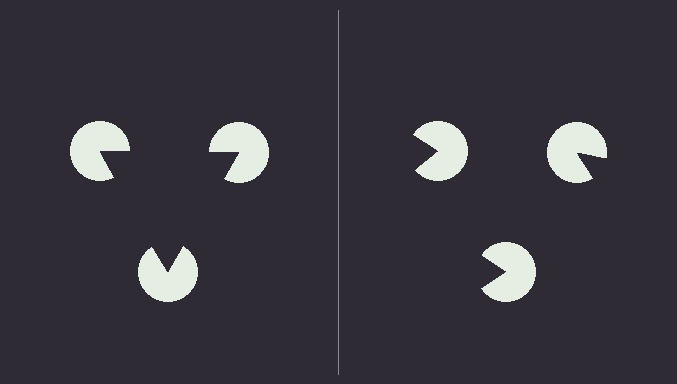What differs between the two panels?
The pac-man discs are positioned identically on both sides; only the wedge orientations differ. On the left they align to a triangle; on the right they are misaligned.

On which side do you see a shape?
An illusory triangle appears on the left side. On the right side the wedge cuts are rotated, so no coherent shape forms.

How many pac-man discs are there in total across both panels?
6 — 3 on each side.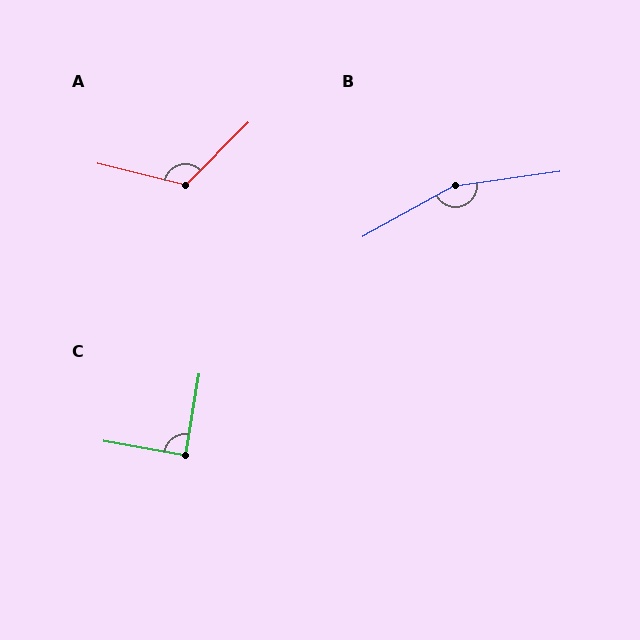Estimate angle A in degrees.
Approximately 121 degrees.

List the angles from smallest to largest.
C (89°), A (121°), B (158°).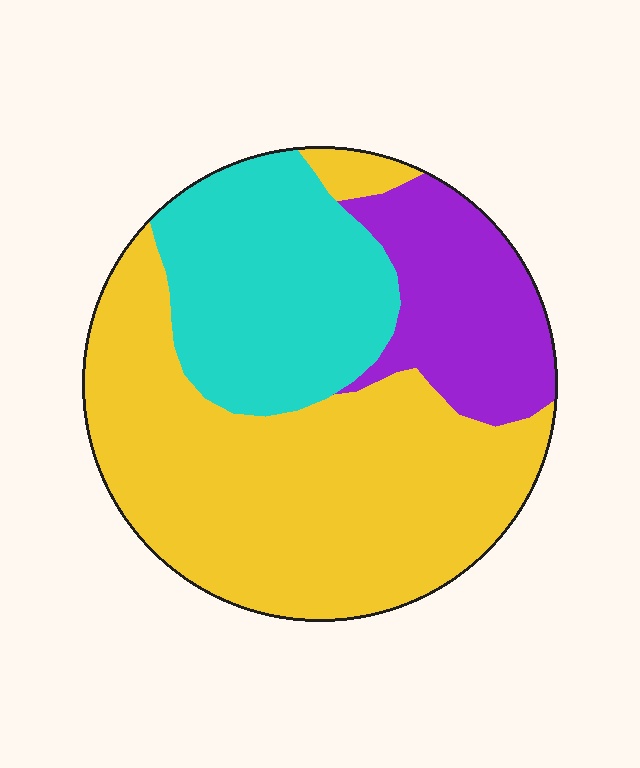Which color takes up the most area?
Yellow, at roughly 55%.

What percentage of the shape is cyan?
Cyan takes up about one quarter (1/4) of the shape.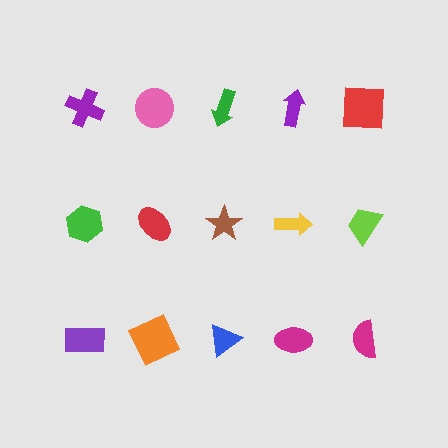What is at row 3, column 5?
A magenta semicircle.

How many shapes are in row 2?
5 shapes.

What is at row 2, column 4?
A yellow arrow.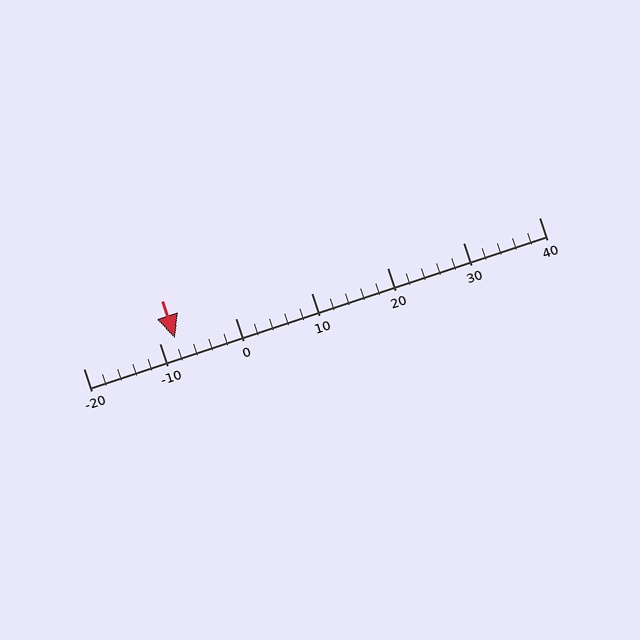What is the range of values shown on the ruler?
The ruler shows values from -20 to 40.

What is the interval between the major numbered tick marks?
The major tick marks are spaced 10 units apart.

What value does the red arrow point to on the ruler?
The red arrow points to approximately -8.